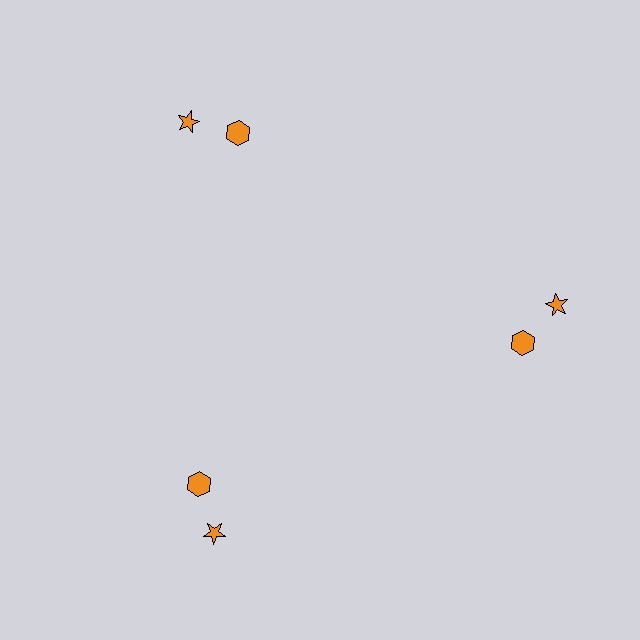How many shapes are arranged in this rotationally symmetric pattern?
There are 6 shapes, arranged in 3 groups of 2.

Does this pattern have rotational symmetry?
Yes, this pattern has 3-fold rotational symmetry. It looks the same after rotating 120 degrees around the center.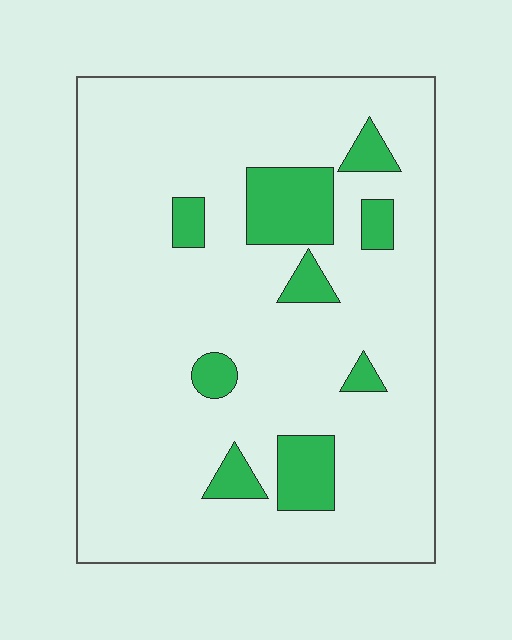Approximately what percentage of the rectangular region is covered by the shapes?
Approximately 15%.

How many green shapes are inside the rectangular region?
9.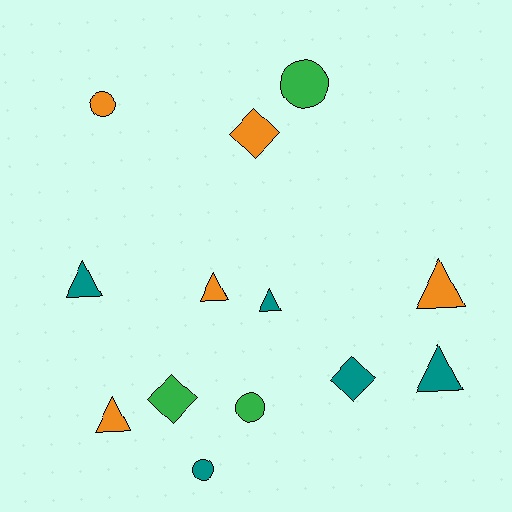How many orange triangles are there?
There are 3 orange triangles.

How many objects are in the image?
There are 13 objects.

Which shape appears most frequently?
Triangle, with 6 objects.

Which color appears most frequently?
Teal, with 5 objects.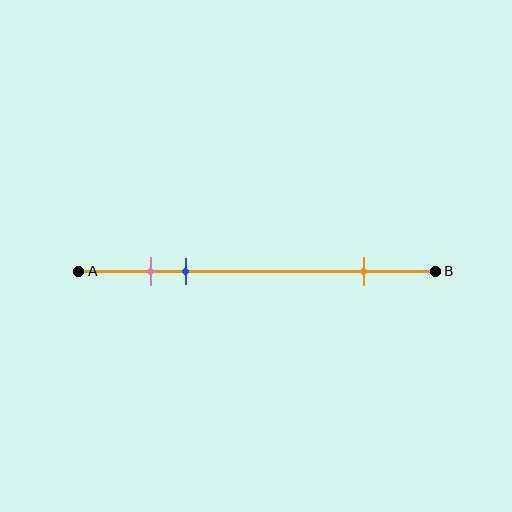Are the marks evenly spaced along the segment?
No, the marks are not evenly spaced.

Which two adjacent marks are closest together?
The pink and blue marks are the closest adjacent pair.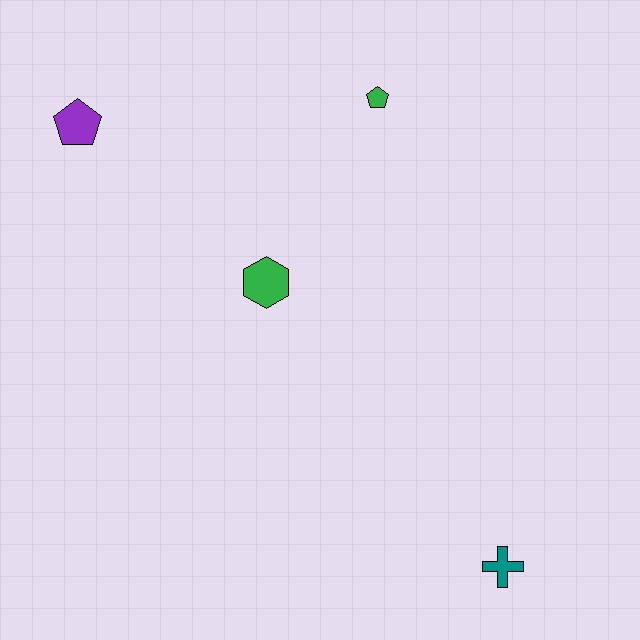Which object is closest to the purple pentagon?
The green hexagon is closest to the purple pentagon.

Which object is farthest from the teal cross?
The purple pentagon is farthest from the teal cross.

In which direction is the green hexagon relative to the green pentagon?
The green hexagon is below the green pentagon.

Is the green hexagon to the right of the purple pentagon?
Yes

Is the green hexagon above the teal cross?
Yes